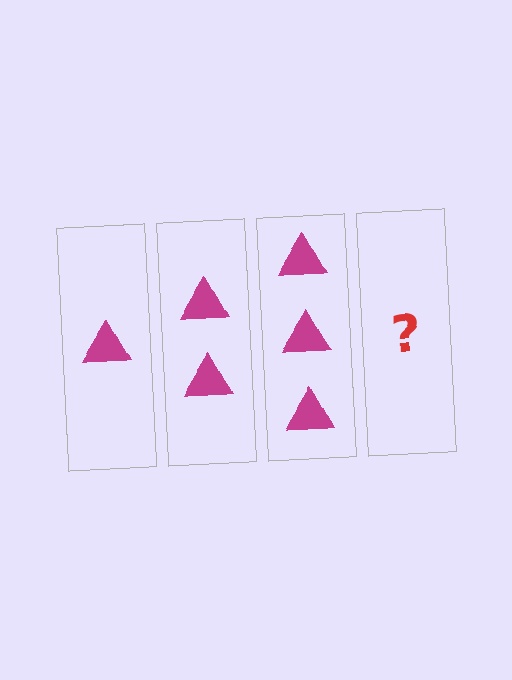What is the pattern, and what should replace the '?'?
The pattern is that each step adds one more triangle. The '?' should be 4 triangles.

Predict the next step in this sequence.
The next step is 4 triangles.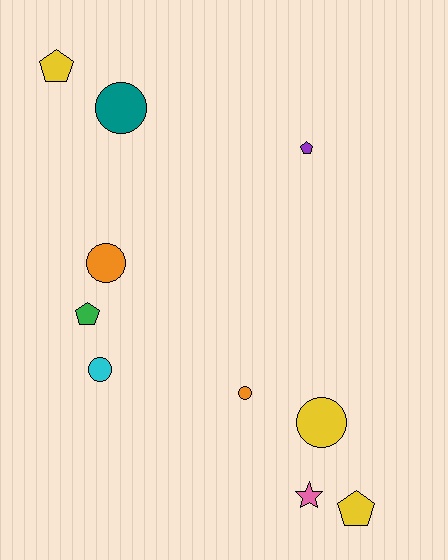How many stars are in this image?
There is 1 star.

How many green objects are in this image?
There is 1 green object.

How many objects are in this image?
There are 10 objects.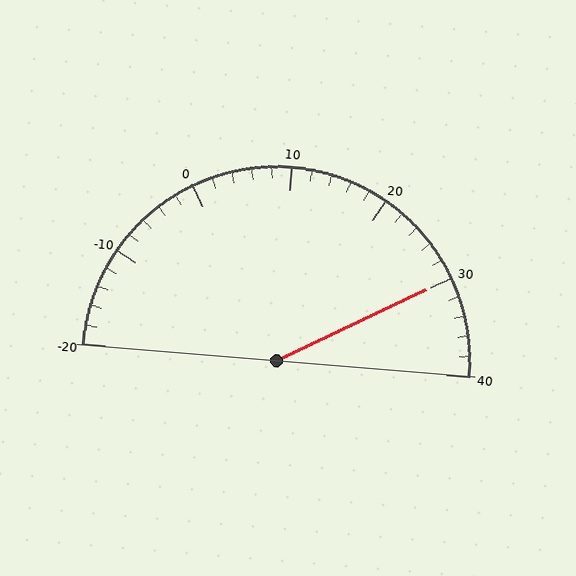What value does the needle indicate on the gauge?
The needle indicates approximately 30.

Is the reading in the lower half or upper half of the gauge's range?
The reading is in the upper half of the range (-20 to 40).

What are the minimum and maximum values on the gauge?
The gauge ranges from -20 to 40.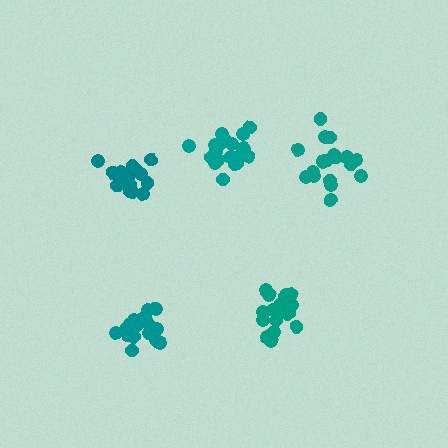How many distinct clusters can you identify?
There are 5 distinct clusters.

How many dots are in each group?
Group 1: 18 dots, Group 2: 20 dots, Group 3: 17 dots, Group 4: 21 dots, Group 5: 19 dots (95 total).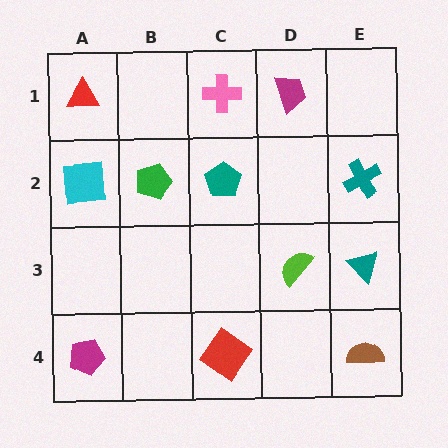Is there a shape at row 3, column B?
No, that cell is empty.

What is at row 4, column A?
A magenta pentagon.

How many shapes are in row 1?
3 shapes.